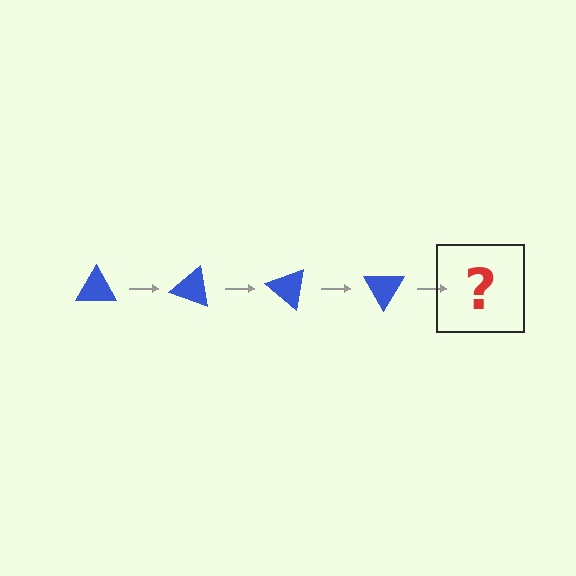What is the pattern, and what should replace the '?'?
The pattern is that the triangle rotates 20 degrees each step. The '?' should be a blue triangle rotated 80 degrees.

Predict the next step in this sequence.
The next step is a blue triangle rotated 80 degrees.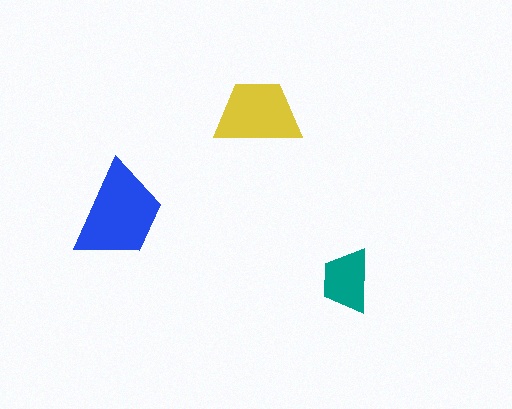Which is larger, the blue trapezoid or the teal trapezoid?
The blue one.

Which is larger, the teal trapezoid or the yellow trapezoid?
The yellow one.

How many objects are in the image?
There are 3 objects in the image.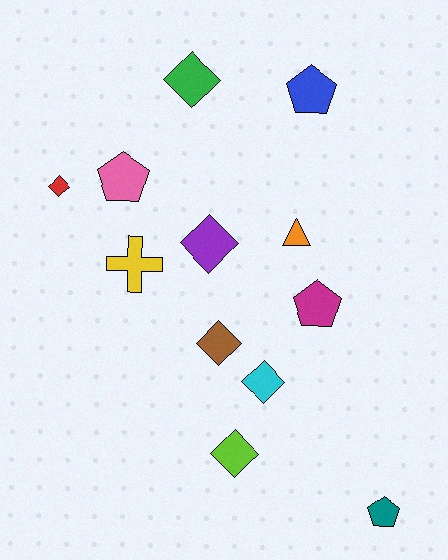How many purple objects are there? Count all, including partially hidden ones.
There is 1 purple object.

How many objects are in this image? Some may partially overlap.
There are 12 objects.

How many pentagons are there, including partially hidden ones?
There are 4 pentagons.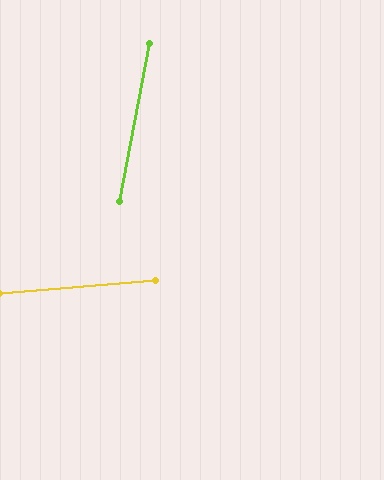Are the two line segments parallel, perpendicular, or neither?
Neither parallel nor perpendicular — they differ by about 75°.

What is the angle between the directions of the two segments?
Approximately 75 degrees.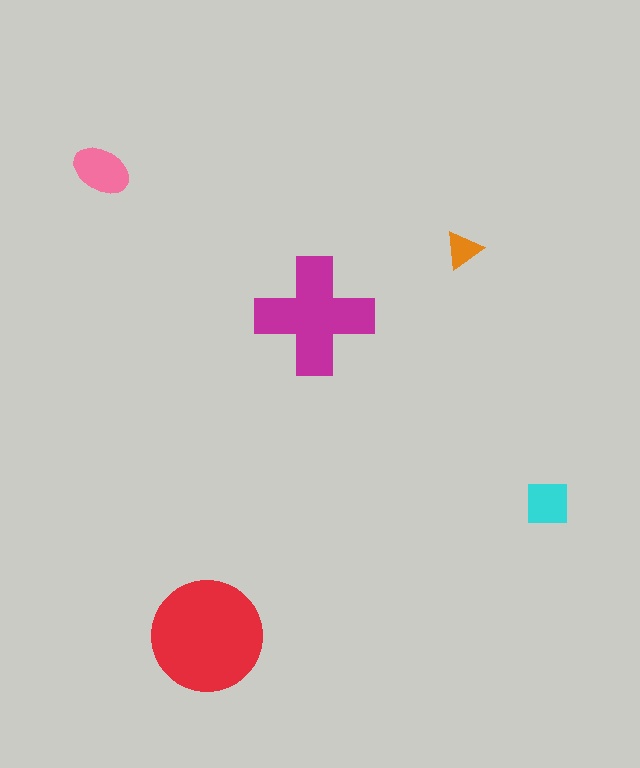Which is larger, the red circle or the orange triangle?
The red circle.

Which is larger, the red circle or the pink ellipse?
The red circle.